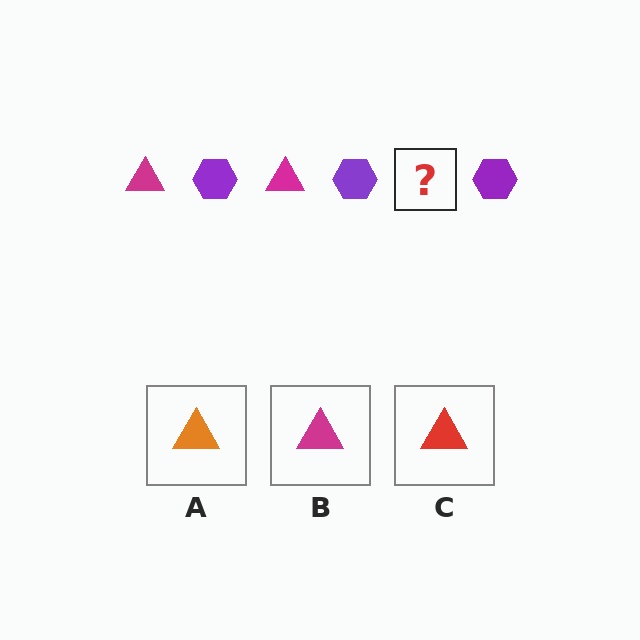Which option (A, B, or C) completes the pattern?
B.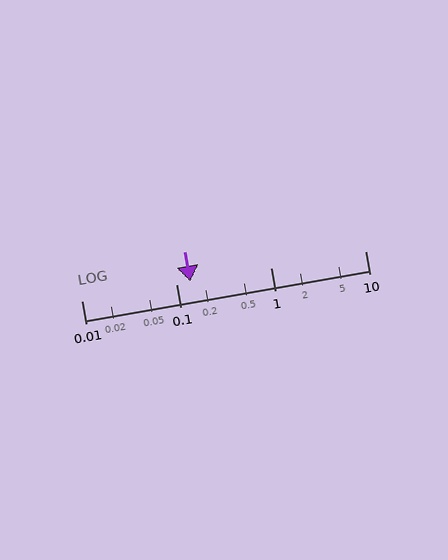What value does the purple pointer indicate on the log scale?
The pointer indicates approximately 0.14.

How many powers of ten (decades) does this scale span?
The scale spans 3 decades, from 0.01 to 10.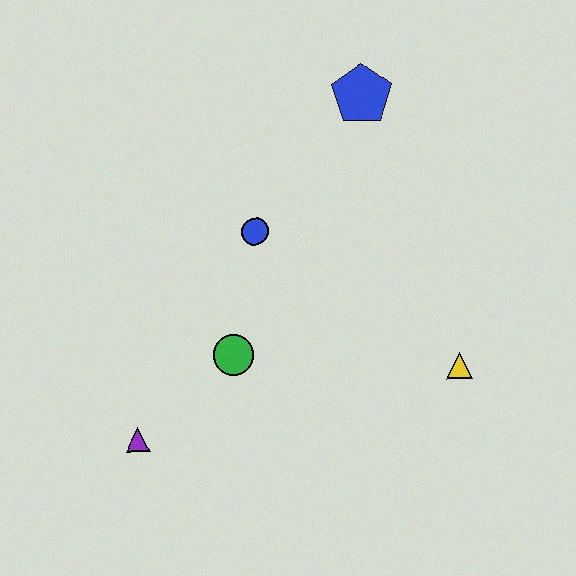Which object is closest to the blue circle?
The green circle is closest to the blue circle.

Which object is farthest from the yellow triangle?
The purple triangle is farthest from the yellow triangle.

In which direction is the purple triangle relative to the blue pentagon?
The purple triangle is below the blue pentagon.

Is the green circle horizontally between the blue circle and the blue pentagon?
No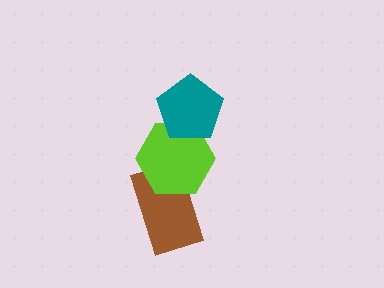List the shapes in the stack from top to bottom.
From top to bottom: the teal pentagon, the lime hexagon, the brown rectangle.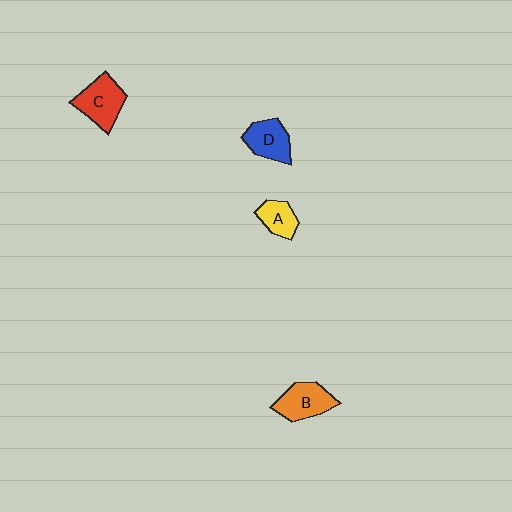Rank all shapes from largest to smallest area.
From largest to smallest: C (red), B (orange), D (blue), A (yellow).